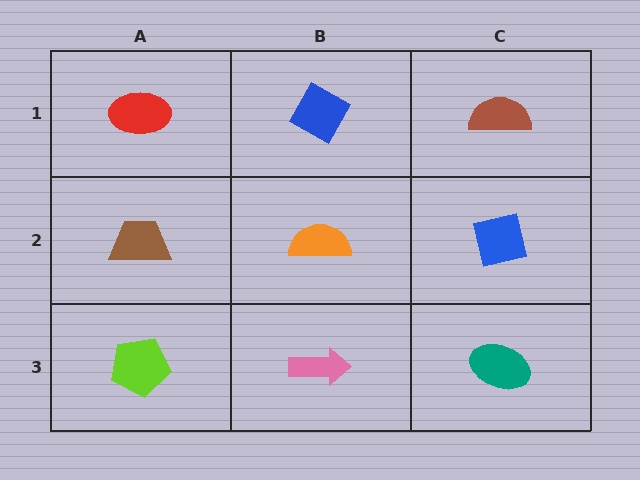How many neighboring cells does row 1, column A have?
2.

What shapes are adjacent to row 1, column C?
A blue square (row 2, column C), a blue diamond (row 1, column B).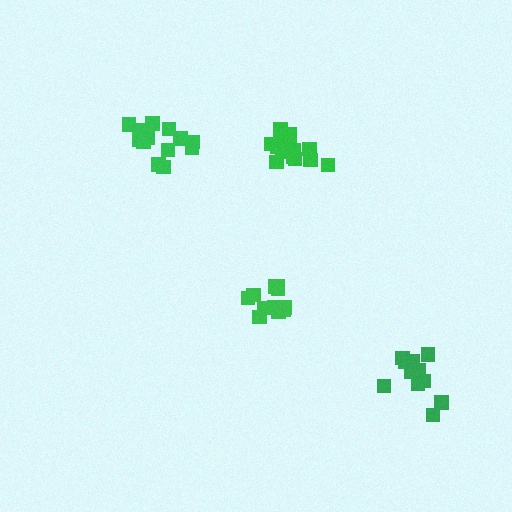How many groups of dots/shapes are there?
There are 4 groups.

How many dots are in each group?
Group 1: 11 dots, Group 2: 14 dots, Group 3: 17 dots, Group 4: 11 dots (53 total).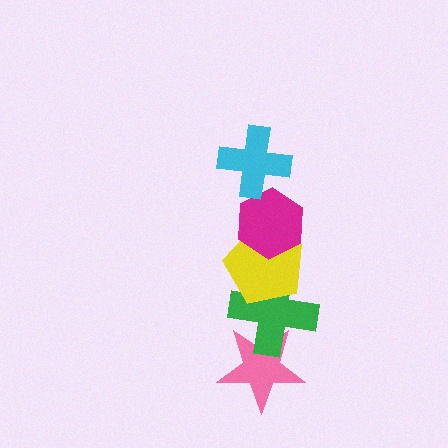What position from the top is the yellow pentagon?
The yellow pentagon is 3rd from the top.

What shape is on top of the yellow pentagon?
The magenta hexagon is on top of the yellow pentagon.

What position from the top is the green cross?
The green cross is 4th from the top.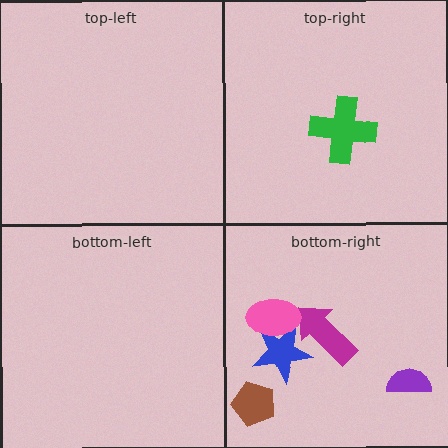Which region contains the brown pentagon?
The bottom-right region.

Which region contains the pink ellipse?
The bottom-right region.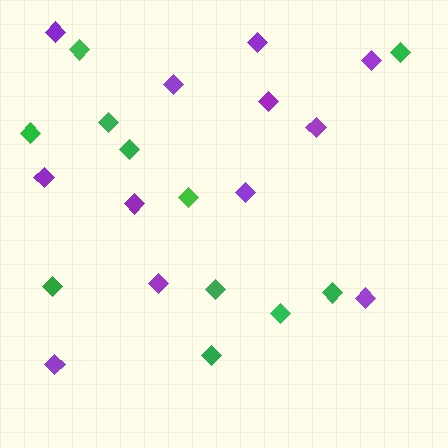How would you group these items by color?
There are 2 groups: one group of purple diamonds (12) and one group of green diamonds (11).